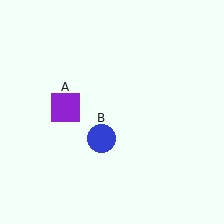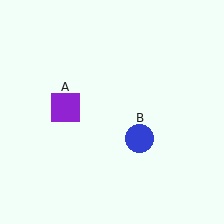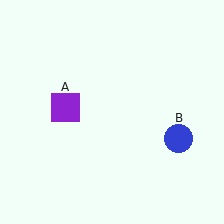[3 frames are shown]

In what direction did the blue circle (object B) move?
The blue circle (object B) moved right.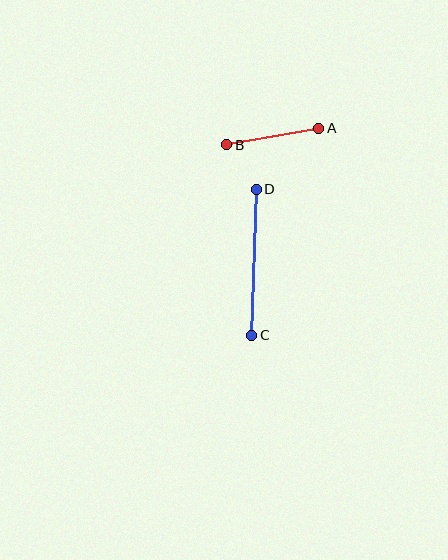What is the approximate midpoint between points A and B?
The midpoint is at approximately (273, 136) pixels.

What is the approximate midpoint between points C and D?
The midpoint is at approximately (254, 262) pixels.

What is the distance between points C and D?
The distance is approximately 146 pixels.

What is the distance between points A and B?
The distance is approximately 93 pixels.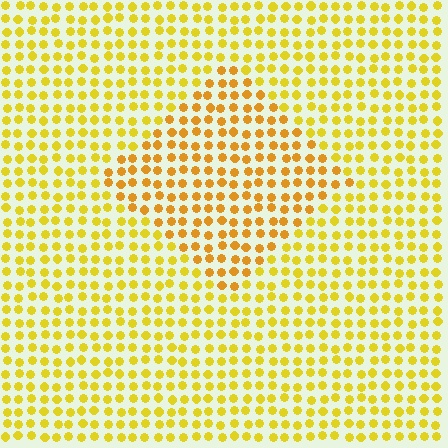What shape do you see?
I see a diamond.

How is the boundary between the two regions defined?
The boundary is defined purely by a slight shift in hue (about 19 degrees). Spacing, size, and orientation are identical on both sides.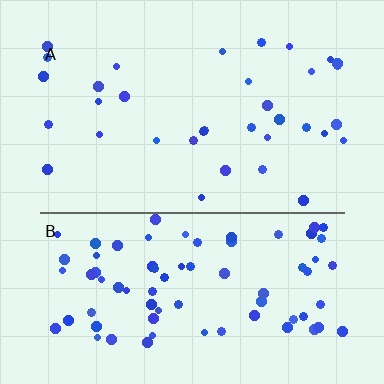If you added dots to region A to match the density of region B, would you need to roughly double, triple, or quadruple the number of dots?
Approximately double.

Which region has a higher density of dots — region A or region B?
B (the bottom).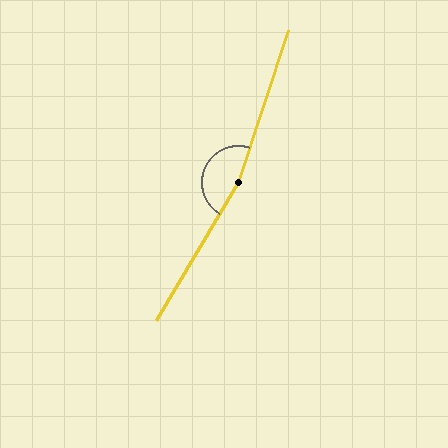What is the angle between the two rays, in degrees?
Approximately 167 degrees.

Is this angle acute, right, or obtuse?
It is obtuse.